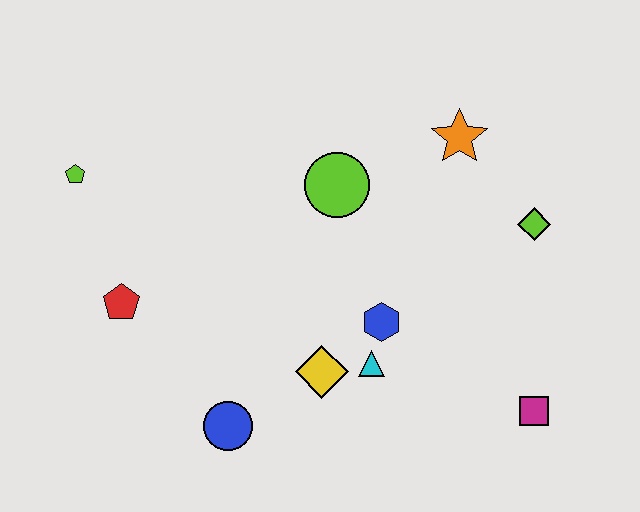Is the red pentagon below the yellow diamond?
No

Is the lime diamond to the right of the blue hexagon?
Yes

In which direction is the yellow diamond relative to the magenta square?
The yellow diamond is to the left of the magenta square.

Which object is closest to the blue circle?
The yellow diamond is closest to the blue circle.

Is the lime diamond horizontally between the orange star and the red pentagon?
No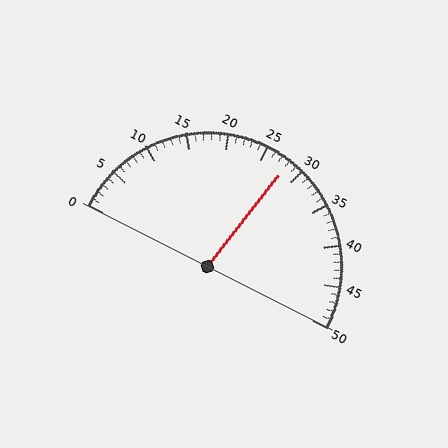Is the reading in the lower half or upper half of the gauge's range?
The reading is in the upper half of the range (0 to 50).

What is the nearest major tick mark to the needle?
The nearest major tick mark is 30.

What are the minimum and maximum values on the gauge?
The gauge ranges from 0 to 50.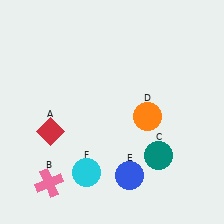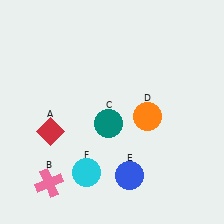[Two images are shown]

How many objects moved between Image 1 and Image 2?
1 object moved between the two images.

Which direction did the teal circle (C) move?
The teal circle (C) moved left.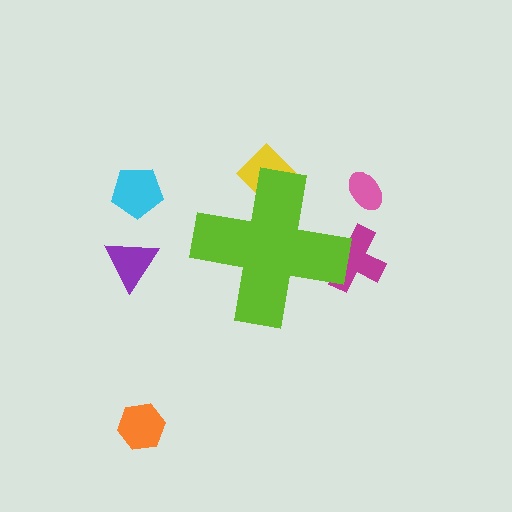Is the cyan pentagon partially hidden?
No, the cyan pentagon is fully visible.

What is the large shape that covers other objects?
A lime cross.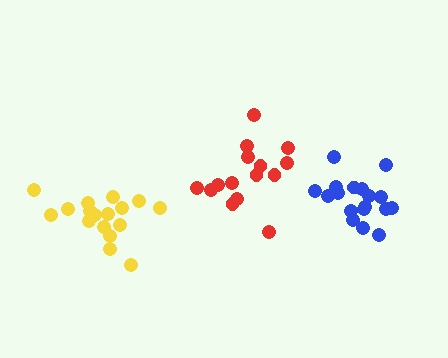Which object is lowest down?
The yellow cluster is bottommost.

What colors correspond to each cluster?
The clusters are colored: red, blue, yellow.